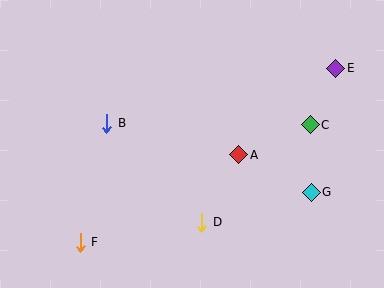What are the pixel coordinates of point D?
Point D is at (202, 223).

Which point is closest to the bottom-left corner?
Point F is closest to the bottom-left corner.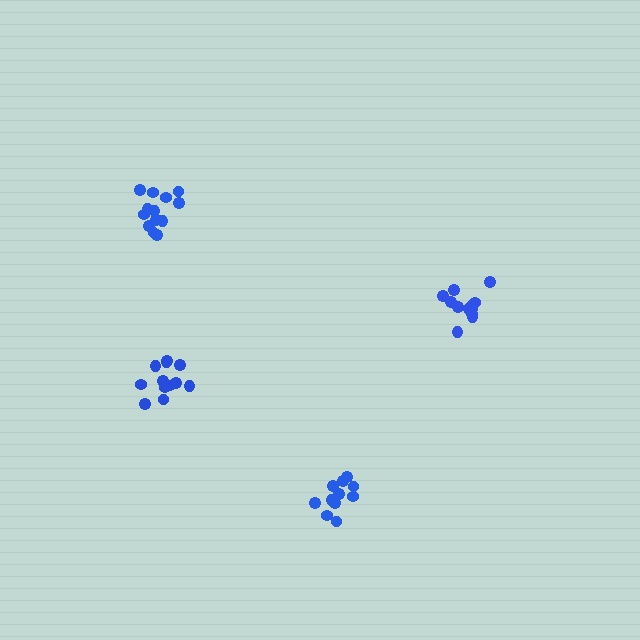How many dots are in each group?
Group 1: 13 dots, Group 2: 12 dots, Group 3: 11 dots, Group 4: 12 dots (48 total).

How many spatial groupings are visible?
There are 4 spatial groupings.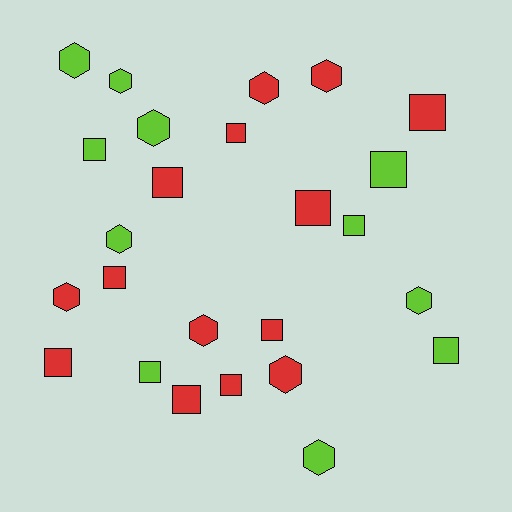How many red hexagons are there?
There are 5 red hexagons.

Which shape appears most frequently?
Square, with 14 objects.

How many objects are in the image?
There are 25 objects.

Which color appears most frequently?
Red, with 14 objects.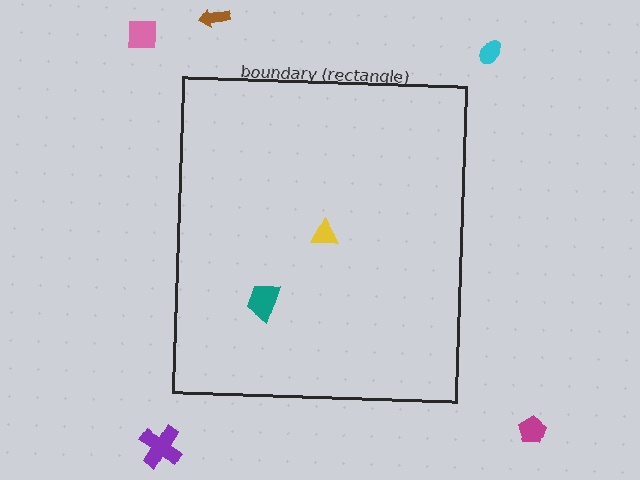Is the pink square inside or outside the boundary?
Outside.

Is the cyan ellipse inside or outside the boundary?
Outside.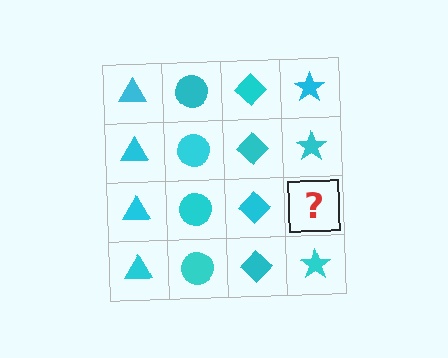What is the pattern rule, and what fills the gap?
The rule is that each column has a consistent shape. The gap should be filled with a cyan star.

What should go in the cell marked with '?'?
The missing cell should contain a cyan star.